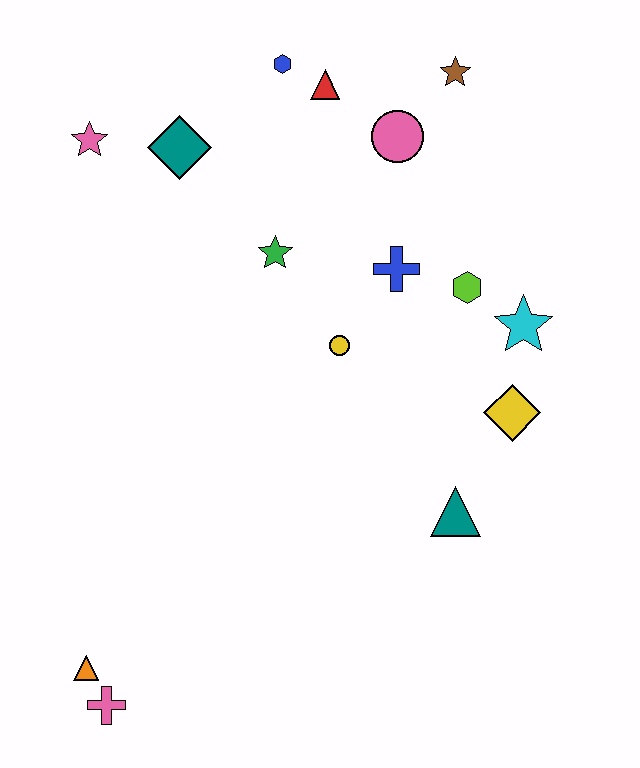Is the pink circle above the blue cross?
Yes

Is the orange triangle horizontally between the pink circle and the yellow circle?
No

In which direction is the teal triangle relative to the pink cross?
The teal triangle is to the right of the pink cross.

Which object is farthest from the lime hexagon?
The pink cross is farthest from the lime hexagon.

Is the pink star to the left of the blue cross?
Yes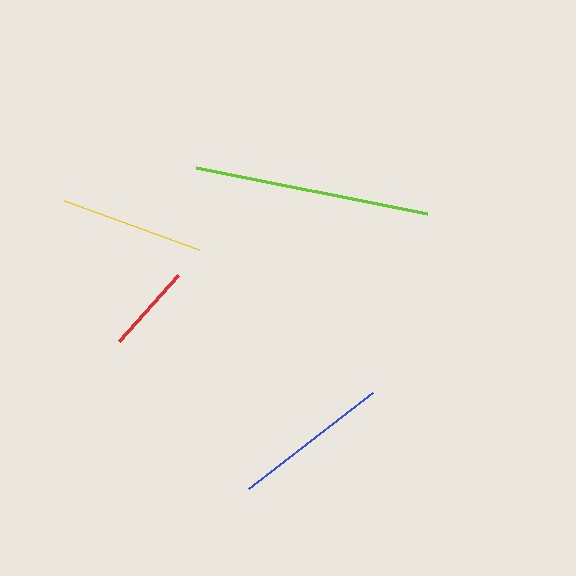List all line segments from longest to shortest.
From longest to shortest: lime, blue, yellow, red.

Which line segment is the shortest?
The red line is the shortest at approximately 88 pixels.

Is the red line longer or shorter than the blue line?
The blue line is longer than the red line.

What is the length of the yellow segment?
The yellow segment is approximately 144 pixels long.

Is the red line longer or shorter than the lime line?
The lime line is longer than the red line.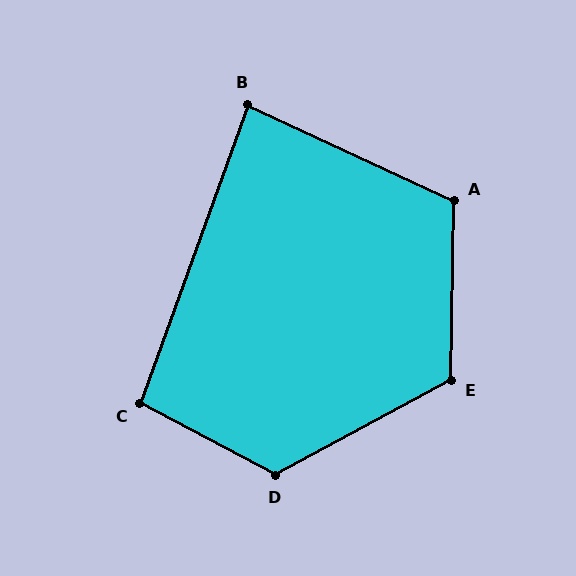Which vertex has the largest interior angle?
D, at approximately 124 degrees.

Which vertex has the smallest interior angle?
B, at approximately 85 degrees.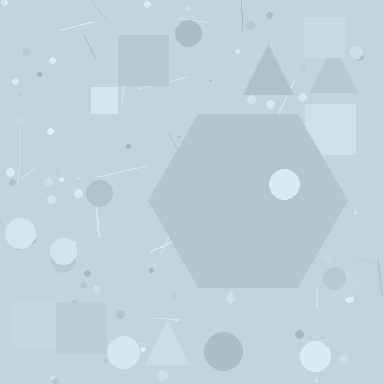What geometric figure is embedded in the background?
A hexagon is embedded in the background.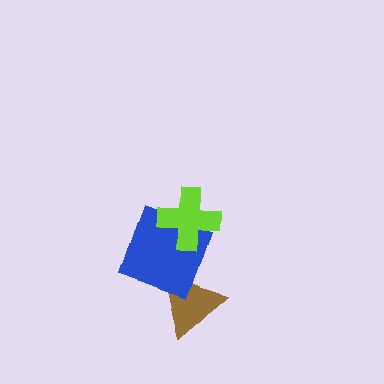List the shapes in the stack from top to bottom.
From top to bottom: the lime cross, the blue square, the brown triangle.